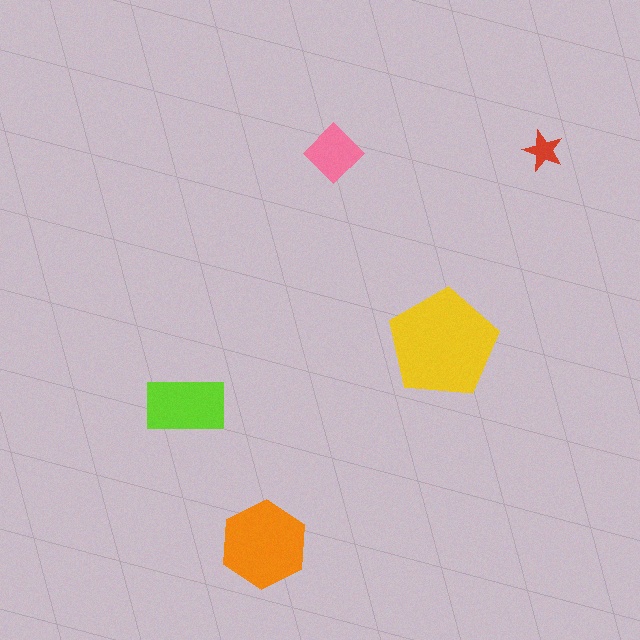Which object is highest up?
The red star is topmost.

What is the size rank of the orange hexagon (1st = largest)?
2nd.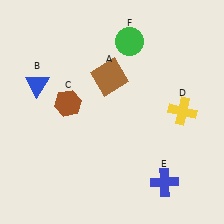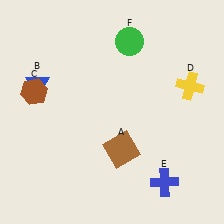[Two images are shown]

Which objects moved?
The objects that moved are: the brown square (A), the brown hexagon (C), the yellow cross (D).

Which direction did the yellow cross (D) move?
The yellow cross (D) moved up.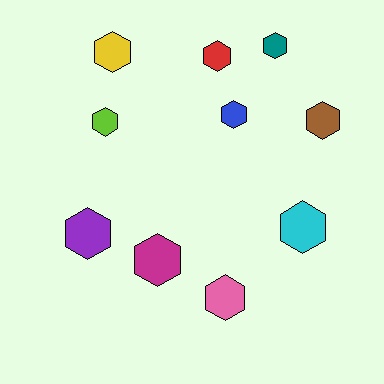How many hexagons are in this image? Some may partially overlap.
There are 10 hexagons.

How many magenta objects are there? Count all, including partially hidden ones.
There is 1 magenta object.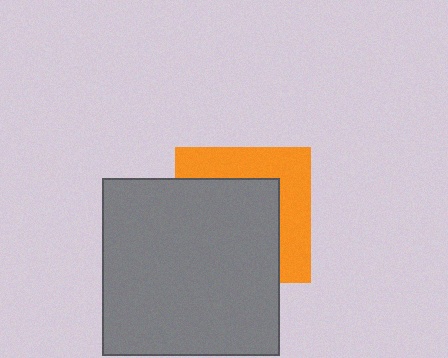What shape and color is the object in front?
The object in front is a gray square.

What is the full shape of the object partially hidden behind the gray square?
The partially hidden object is an orange square.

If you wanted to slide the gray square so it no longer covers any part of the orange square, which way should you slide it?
Slide it toward the lower-left — that is the most direct way to separate the two shapes.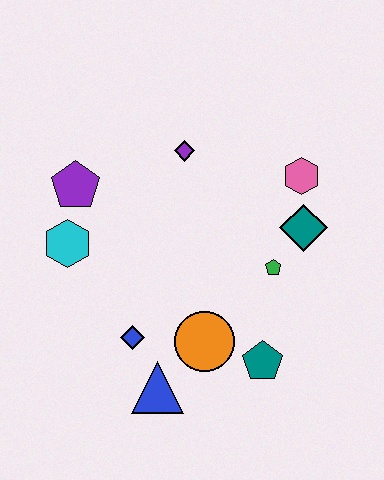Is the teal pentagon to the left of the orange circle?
No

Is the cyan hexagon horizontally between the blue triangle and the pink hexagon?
No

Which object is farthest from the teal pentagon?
The purple pentagon is farthest from the teal pentagon.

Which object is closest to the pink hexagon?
The teal diamond is closest to the pink hexagon.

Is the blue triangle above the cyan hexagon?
No